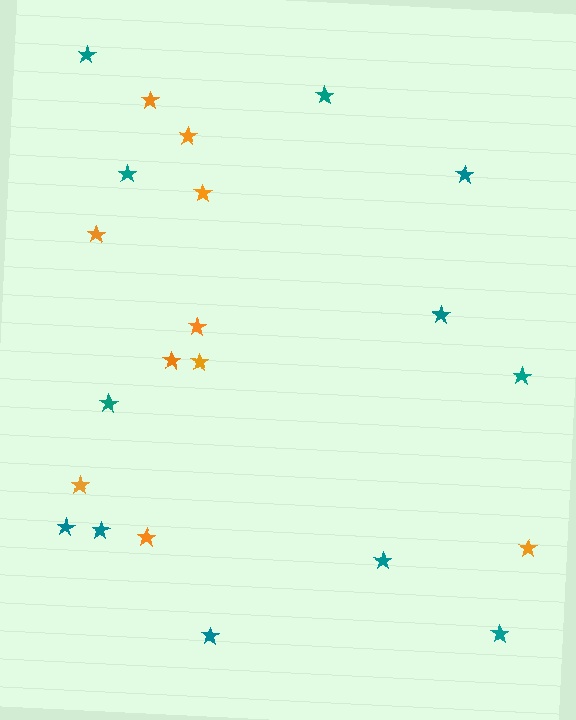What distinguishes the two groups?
There are 2 groups: one group of orange stars (10) and one group of teal stars (12).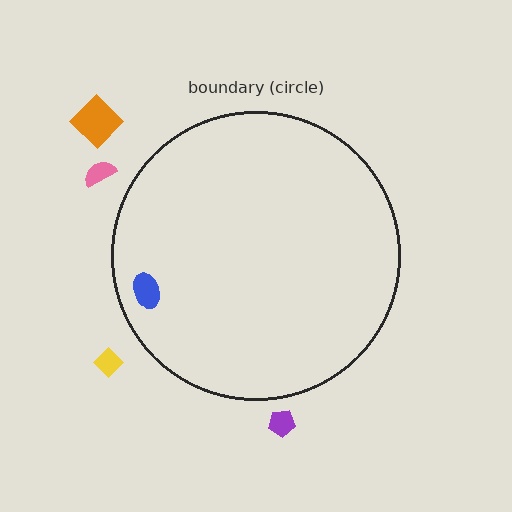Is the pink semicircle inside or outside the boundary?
Outside.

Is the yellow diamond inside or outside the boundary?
Outside.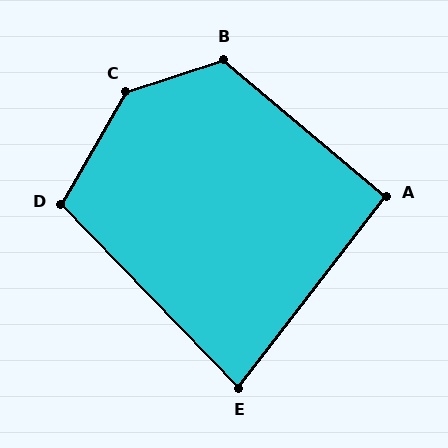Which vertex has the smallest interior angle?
E, at approximately 82 degrees.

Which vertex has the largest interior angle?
C, at approximately 138 degrees.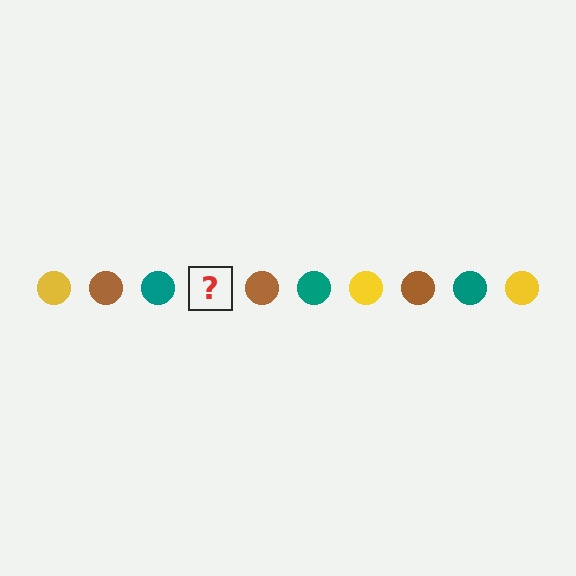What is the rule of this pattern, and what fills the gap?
The rule is that the pattern cycles through yellow, brown, teal circles. The gap should be filled with a yellow circle.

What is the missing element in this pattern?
The missing element is a yellow circle.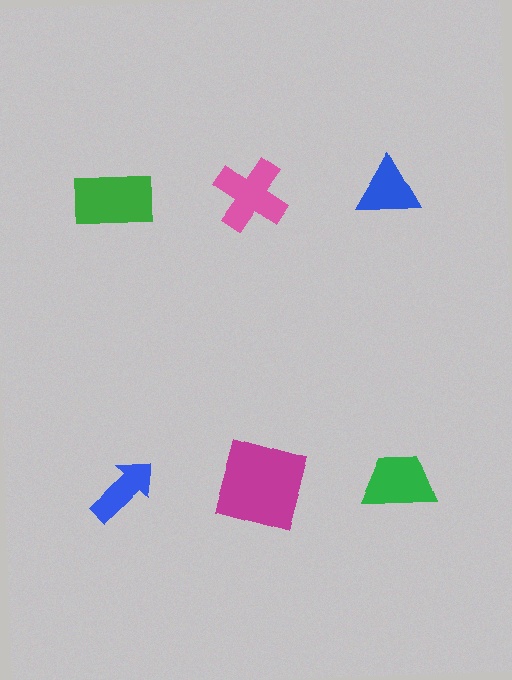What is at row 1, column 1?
A green rectangle.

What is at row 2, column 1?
A blue arrow.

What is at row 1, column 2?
A pink cross.